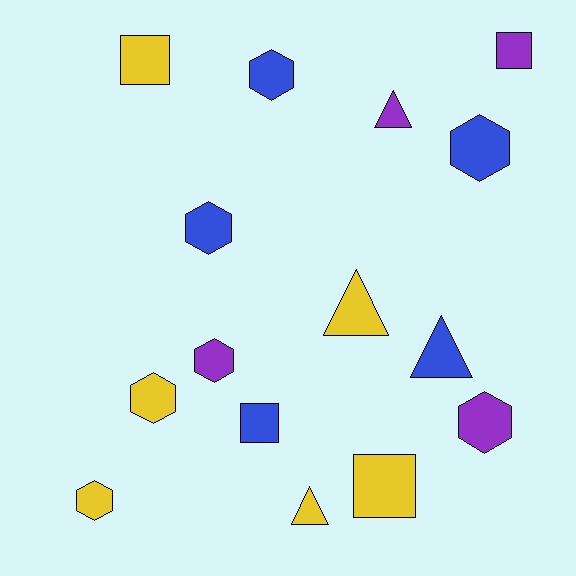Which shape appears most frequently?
Hexagon, with 7 objects.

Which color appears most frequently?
Yellow, with 6 objects.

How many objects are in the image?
There are 15 objects.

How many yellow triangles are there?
There are 2 yellow triangles.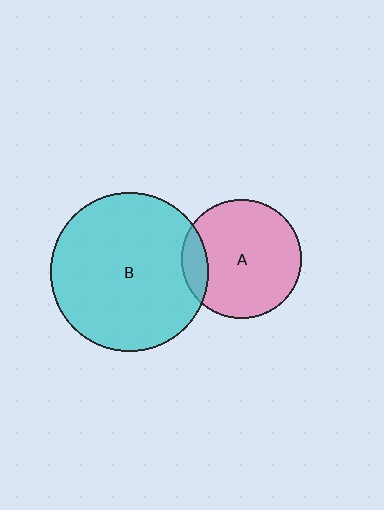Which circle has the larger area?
Circle B (cyan).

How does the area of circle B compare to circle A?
Approximately 1.8 times.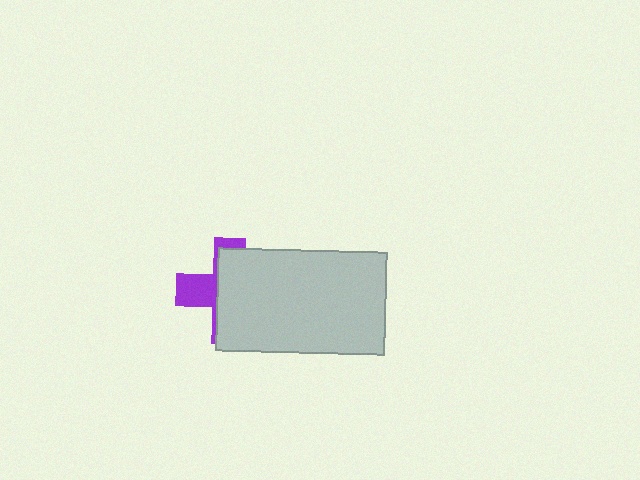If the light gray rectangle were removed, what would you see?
You would see the complete purple cross.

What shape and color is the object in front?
The object in front is a light gray rectangle.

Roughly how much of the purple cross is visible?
A small part of it is visible (roughly 32%).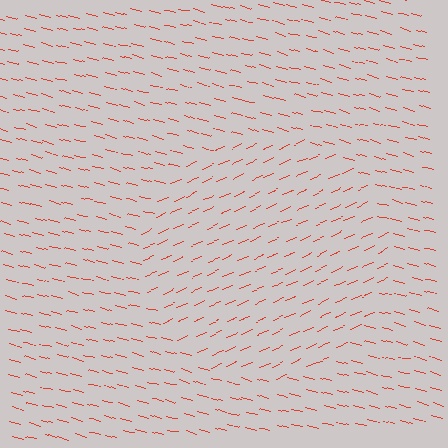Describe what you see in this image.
The image is filled with small red line segments. A circle region in the image has lines oriented differently from the surrounding lines, creating a visible texture boundary.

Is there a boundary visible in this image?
Yes, there is a texture boundary formed by a change in line orientation.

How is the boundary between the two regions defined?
The boundary is defined purely by a change in line orientation (approximately 39 degrees difference). All lines are the same color and thickness.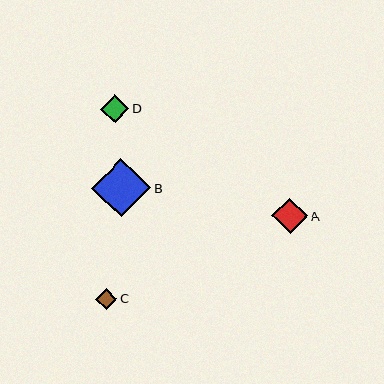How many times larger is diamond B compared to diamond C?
Diamond B is approximately 2.8 times the size of diamond C.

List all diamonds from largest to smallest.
From largest to smallest: B, A, D, C.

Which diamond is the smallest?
Diamond C is the smallest with a size of approximately 21 pixels.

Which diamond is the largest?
Diamond B is the largest with a size of approximately 59 pixels.